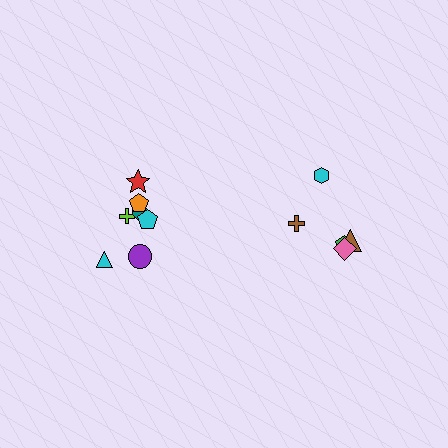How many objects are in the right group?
There are 5 objects.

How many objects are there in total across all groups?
There are 12 objects.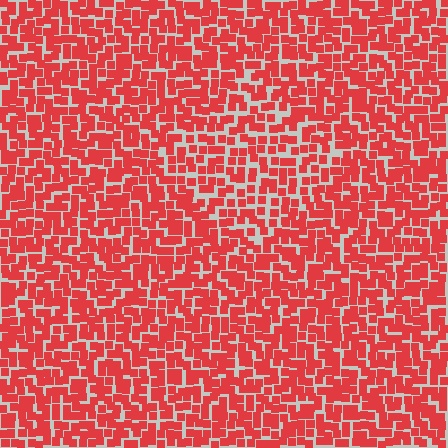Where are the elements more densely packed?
The elements are more densely packed outside the diamond boundary.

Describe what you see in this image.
The image contains small red elements arranged at two different densities. A diamond-shaped region is visible where the elements are less densely packed than the surrounding area.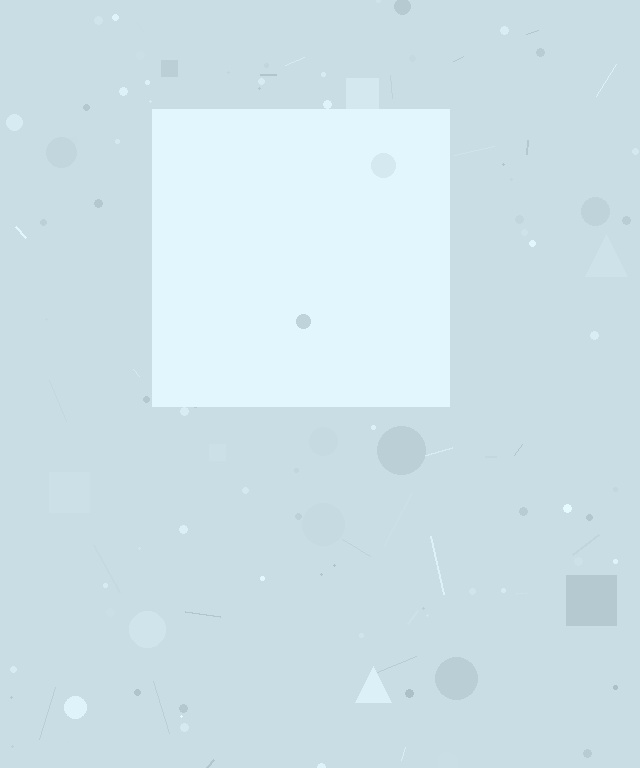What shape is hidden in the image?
A square is hidden in the image.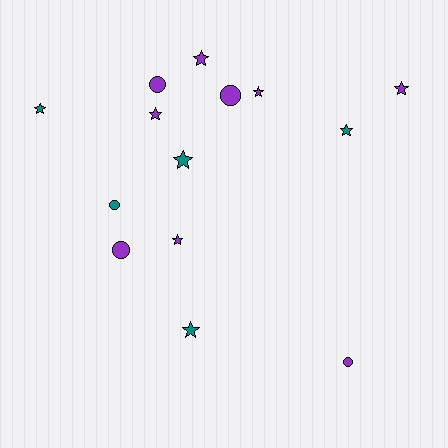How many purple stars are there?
There are 5 purple stars.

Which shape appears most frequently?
Star, with 9 objects.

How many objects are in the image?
There are 14 objects.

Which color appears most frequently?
Purple, with 9 objects.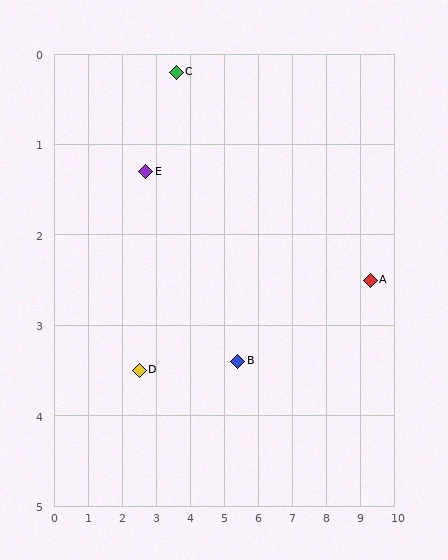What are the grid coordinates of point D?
Point D is at approximately (2.5, 3.5).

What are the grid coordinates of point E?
Point E is at approximately (2.7, 1.3).